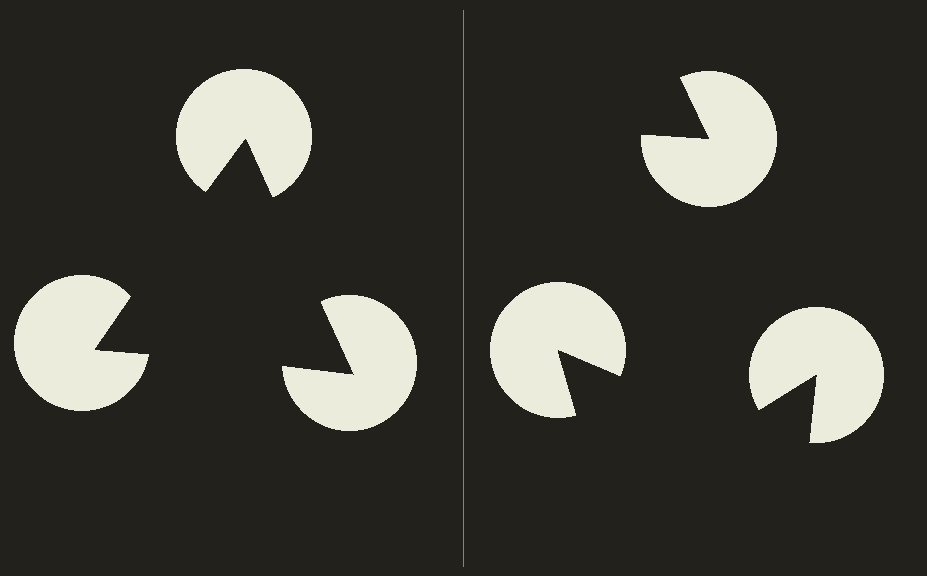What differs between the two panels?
The pac-man discs are positioned identically on both sides; only the wedge orientations differ. On the left they align to a triangle; on the right they are misaligned.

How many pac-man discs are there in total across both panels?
6 — 3 on each side.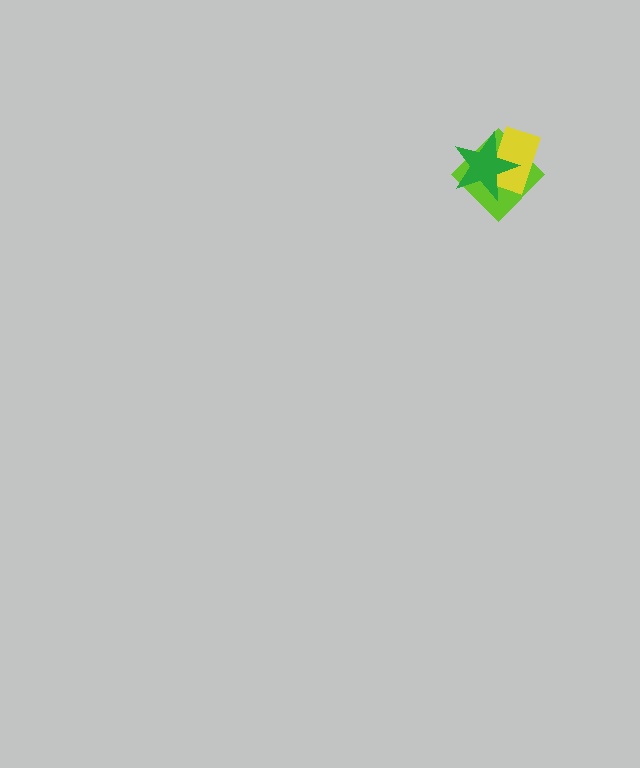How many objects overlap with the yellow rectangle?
2 objects overlap with the yellow rectangle.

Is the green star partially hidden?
No, no other shape covers it.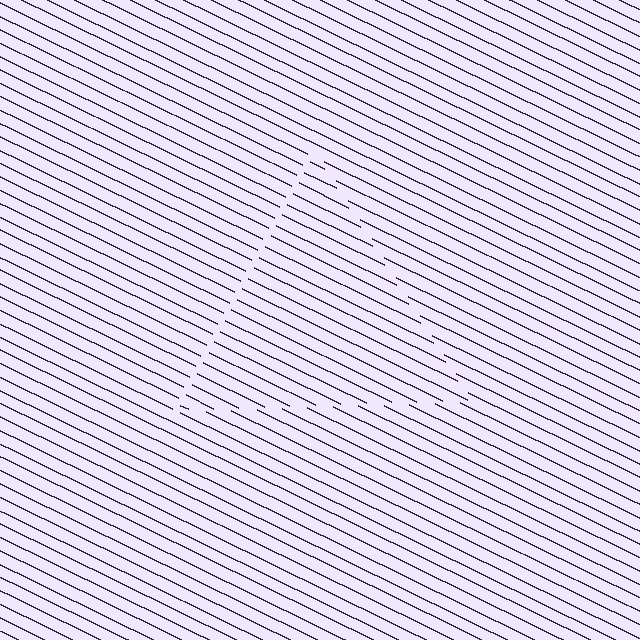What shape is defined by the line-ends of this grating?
An illusory triangle. The interior of the shape contains the same grating, shifted by half a period — the contour is defined by the phase discontinuity where line-ends from the inner and outer gratings abut.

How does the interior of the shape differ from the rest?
The interior of the shape contains the same grating, shifted by half a period — the contour is defined by the phase discontinuity where line-ends from the inner and outer gratings abut.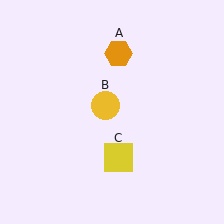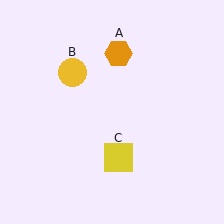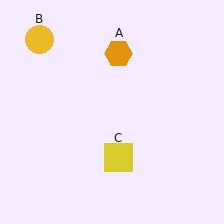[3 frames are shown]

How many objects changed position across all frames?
1 object changed position: yellow circle (object B).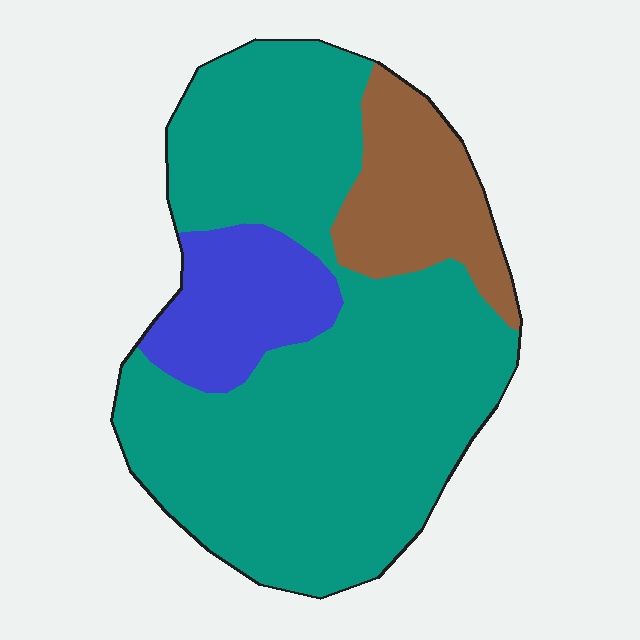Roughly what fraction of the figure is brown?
Brown takes up less than a sixth of the figure.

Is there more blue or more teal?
Teal.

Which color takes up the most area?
Teal, at roughly 70%.